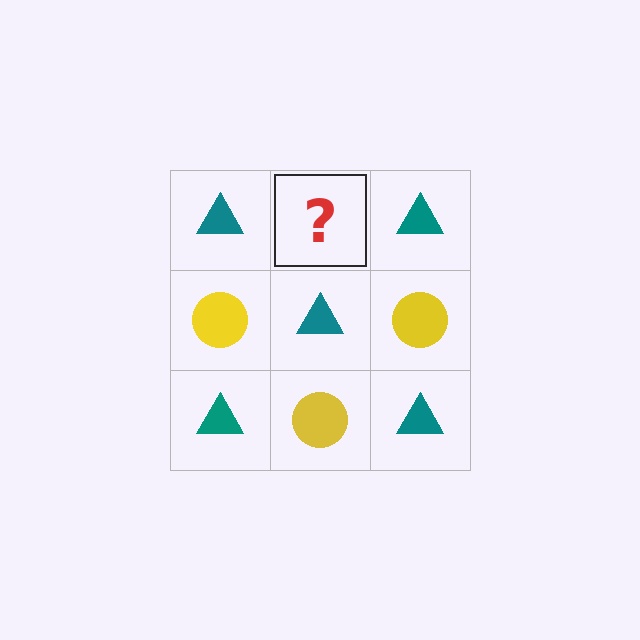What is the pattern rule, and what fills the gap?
The rule is that it alternates teal triangle and yellow circle in a checkerboard pattern. The gap should be filled with a yellow circle.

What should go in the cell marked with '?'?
The missing cell should contain a yellow circle.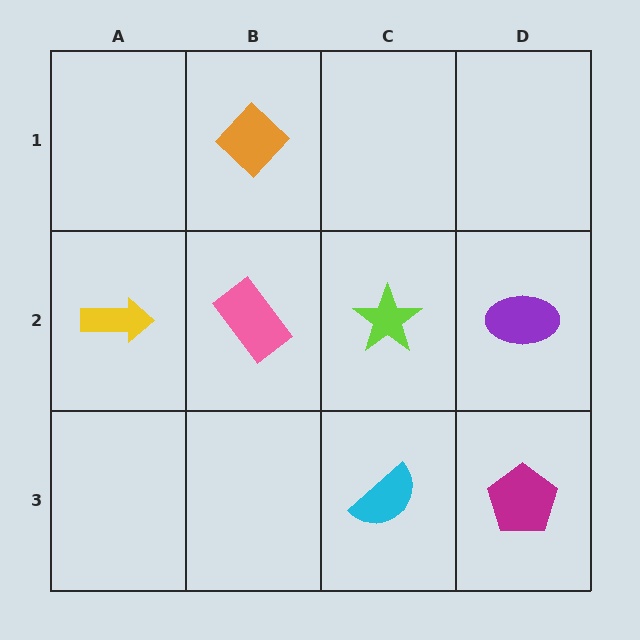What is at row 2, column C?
A lime star.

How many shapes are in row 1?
1 shape.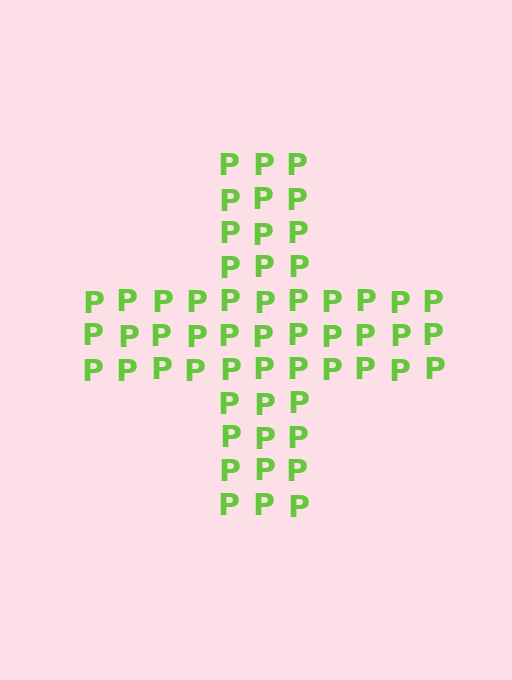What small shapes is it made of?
It is made of small letter P's.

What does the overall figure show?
The overall figure shows a cross.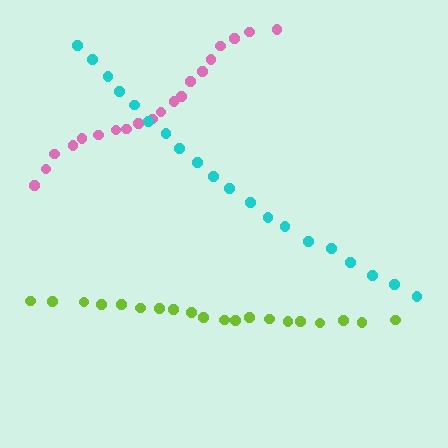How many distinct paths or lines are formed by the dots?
There are 3 distinct paths.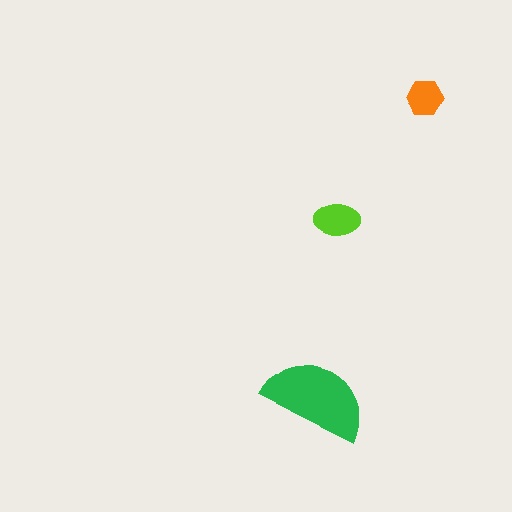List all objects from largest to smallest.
The green semicircle, the lime ellipse, the orange hexagon.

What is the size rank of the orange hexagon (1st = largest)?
3rd.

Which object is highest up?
The orange hexagon is topmost.